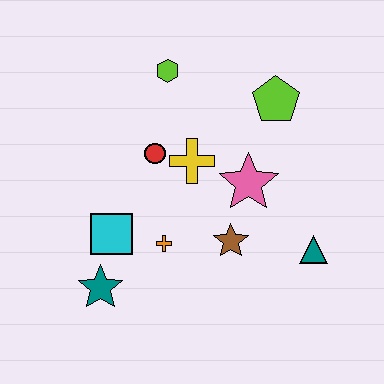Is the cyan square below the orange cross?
No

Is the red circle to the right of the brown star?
No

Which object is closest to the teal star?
The cyan square is closest to the teal star.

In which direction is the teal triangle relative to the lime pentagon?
The teal triangle is below the lime pentagon.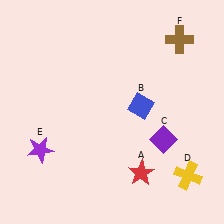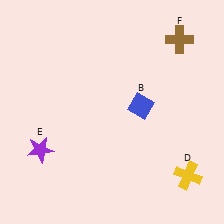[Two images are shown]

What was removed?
The red star (A), the purple diamond (C) were removed in Image 2.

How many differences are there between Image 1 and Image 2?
There are 2 differences between the two images.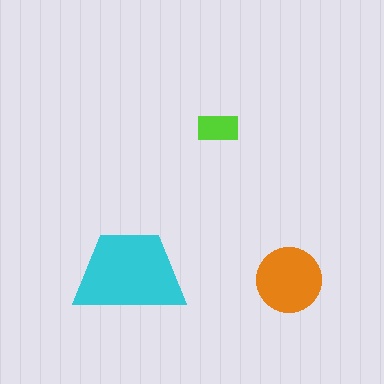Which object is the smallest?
The lime rectangle.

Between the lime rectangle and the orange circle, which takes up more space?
The orange circle.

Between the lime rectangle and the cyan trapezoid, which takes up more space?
The cyan trapezoid.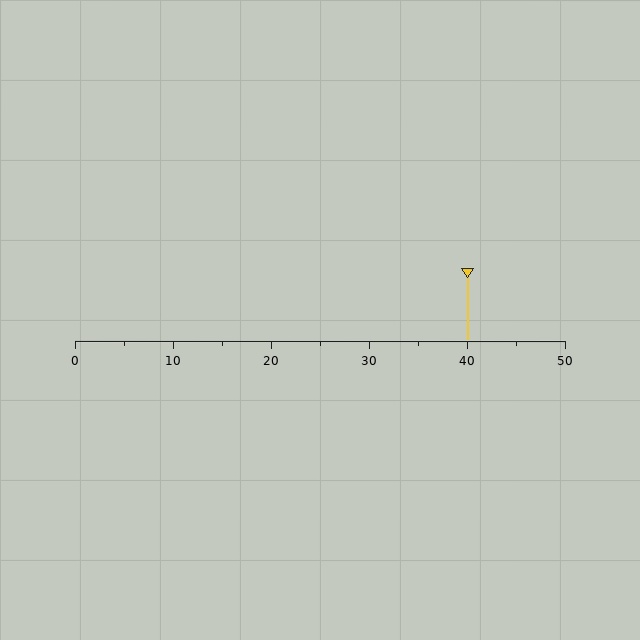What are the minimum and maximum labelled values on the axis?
The axis runs from 0 to 50.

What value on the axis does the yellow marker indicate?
The marker indicates approximately 40.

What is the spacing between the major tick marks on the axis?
The major ticks are spaced 10 apart.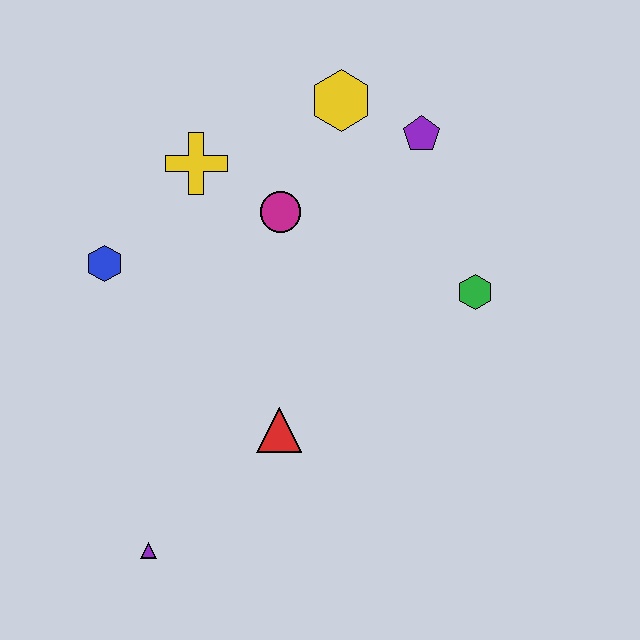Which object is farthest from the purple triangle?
The purple pentagon is farthest from the purple triangle.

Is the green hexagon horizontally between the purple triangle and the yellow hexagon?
No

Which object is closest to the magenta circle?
The yellow cross is closest to the magenta circle.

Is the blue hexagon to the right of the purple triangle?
No